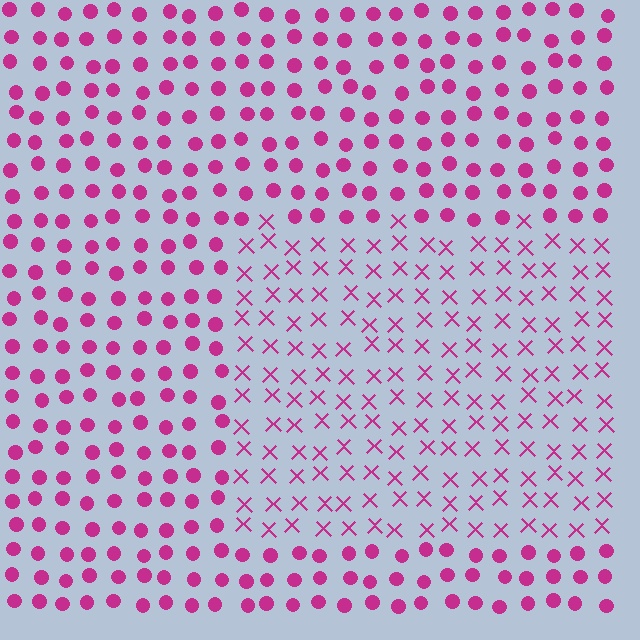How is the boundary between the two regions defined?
The boundary is defined by a change in element shape: X marks inside vs. circles outside. All elements share the same color and spacing.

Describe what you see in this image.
The image is filled with small magenta elements arranged in a uniform grid. A rectangle-shaped region contains X marks, while the surrounding area contains circles. The boundary is defined purely by the change in element shape.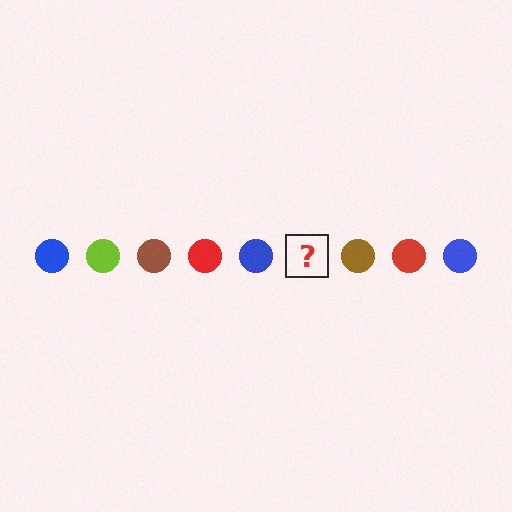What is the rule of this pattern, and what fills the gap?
The rule is that the pattern cycles through blue, lime, brown, red circles. The gap should be filled with a lime circle.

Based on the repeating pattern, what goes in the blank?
The blank should be a lime circle.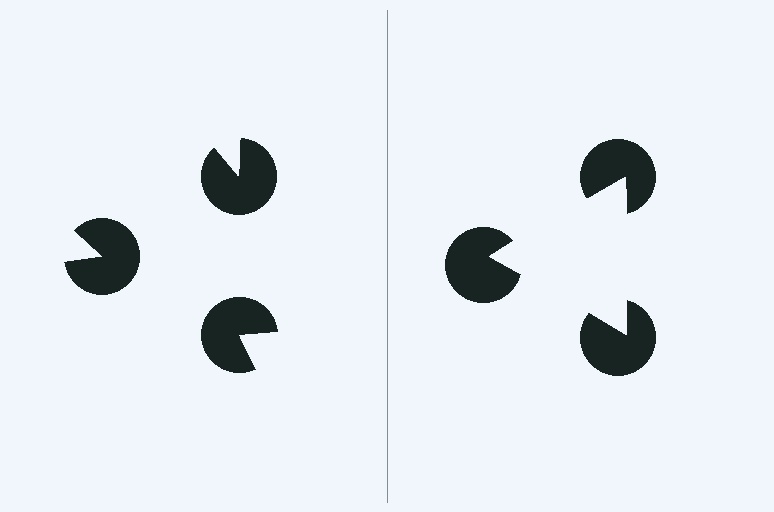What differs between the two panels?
The pac-man discs are positioned identically on both sides; only the wedge orientations differ. On the right they align to a triangle; on the left they are misaligned.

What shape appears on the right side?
An illusory triangle.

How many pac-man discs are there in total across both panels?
6 — 3 on each side.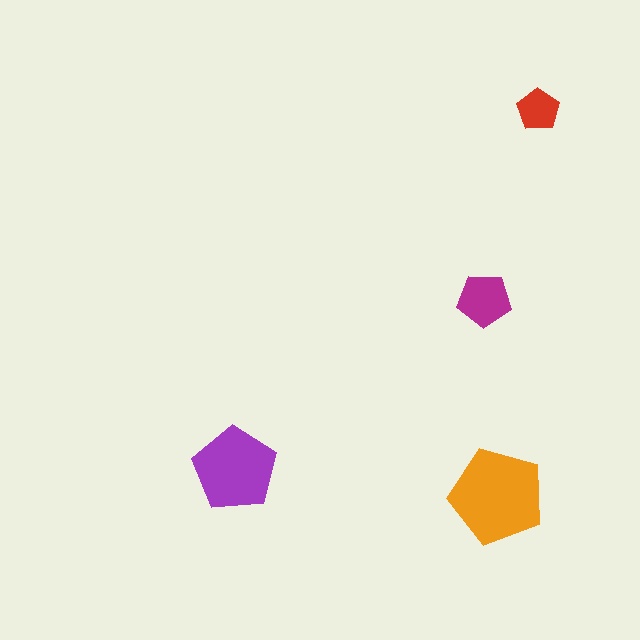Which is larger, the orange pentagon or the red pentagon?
The orange one.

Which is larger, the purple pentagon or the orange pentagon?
The orange one.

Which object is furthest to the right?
The red pentagon is rightmost.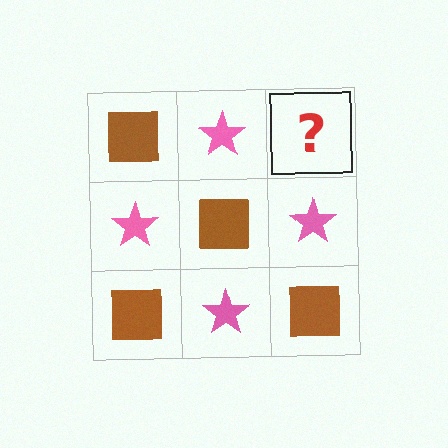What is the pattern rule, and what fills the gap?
The rule is that it alternates brown square and pink star in a checkerboard pattern. The gap should be filled with a brown square.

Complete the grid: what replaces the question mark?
The question mark should be replaced with a brown square.